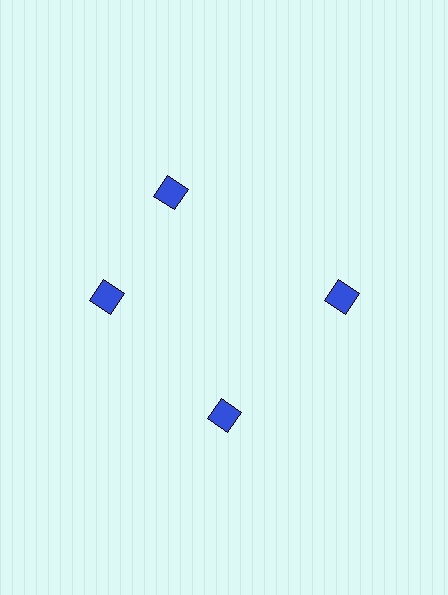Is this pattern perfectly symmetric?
No. The 4 blue squares are arranged in a ring, but one element near the 12 o'clock position is rotated out of alignment along the ring, breaking the 4-fold rotational symmetry.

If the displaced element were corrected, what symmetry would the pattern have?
It would have 4-fold rotational symmetry — the pattern would map onto itself every 90 degrees.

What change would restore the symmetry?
The symmetry would be restored by rotating it back into even spacing with its neighbors so that all 4 squares sit at equal angles and equal distance from the center.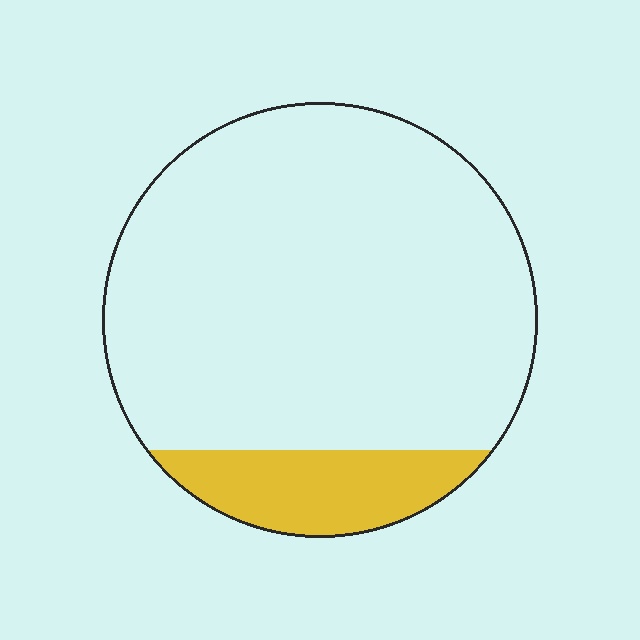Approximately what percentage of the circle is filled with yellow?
Approximately 15%.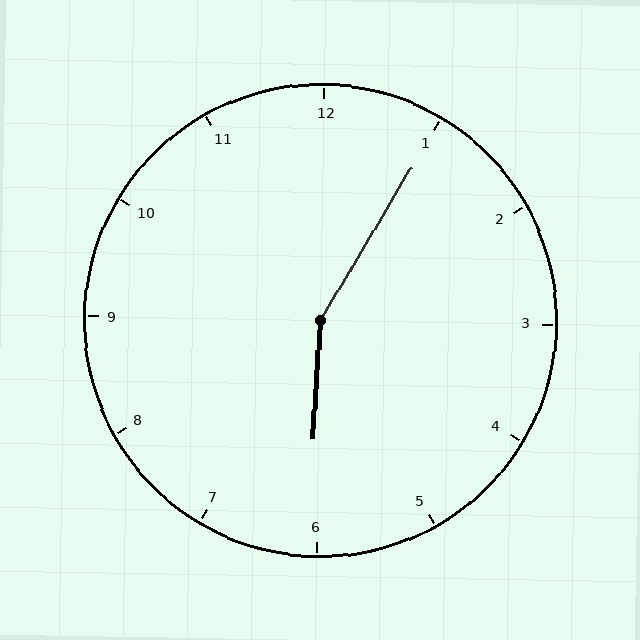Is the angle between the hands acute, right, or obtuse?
It is obtuse.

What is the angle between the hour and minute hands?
Approximately 152 degrees.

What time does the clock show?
6:05.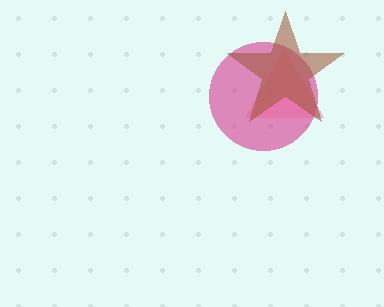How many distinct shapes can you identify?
There are 3 distinct shapes: a magenta circle, a pink triangle, a brown star.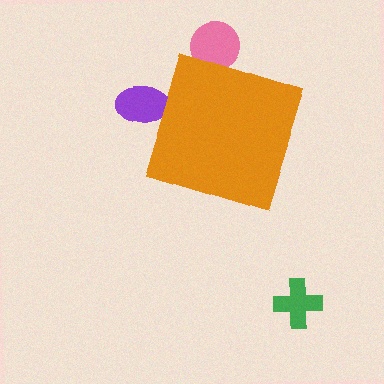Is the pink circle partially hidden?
Yes, the pink circle is partially hidden behind the orange diamond.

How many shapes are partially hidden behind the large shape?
2 shapes are partially hidden.